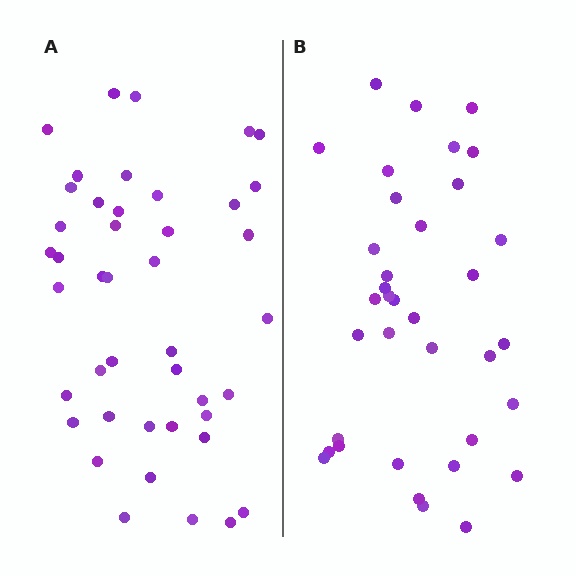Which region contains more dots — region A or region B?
Region A (the left region) has more dots.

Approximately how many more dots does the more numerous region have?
Region A has roughly 8 or so more dots than region B.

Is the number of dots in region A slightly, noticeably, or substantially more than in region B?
Region A has only slightly more — the two regions are fairly close. The ratio is roughly 1.2 to 1.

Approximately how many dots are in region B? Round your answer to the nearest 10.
About 40 dots. (The exact count is 36, which rounds to 40.)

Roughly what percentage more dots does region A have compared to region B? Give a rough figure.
About 20% more.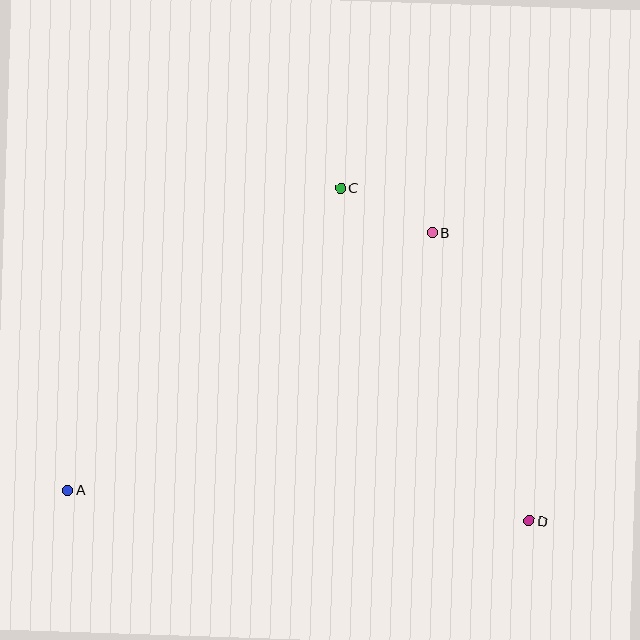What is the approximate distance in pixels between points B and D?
The distance between B and D is approximately 304 pixels.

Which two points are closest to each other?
Points B and C are closest to each other.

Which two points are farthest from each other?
Points A and D are farthest from each other.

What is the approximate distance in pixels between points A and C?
The distance between A and C is approximately 407 pixels.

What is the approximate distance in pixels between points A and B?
The distance between A and B is approximately 446 pixels.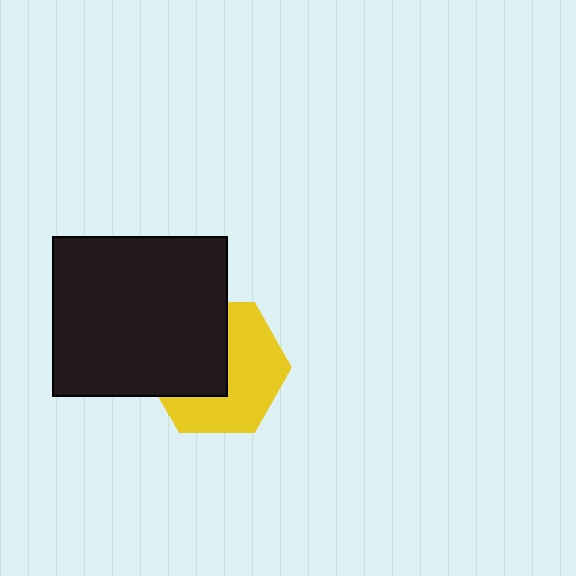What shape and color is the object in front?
The object in front is a black rectangle.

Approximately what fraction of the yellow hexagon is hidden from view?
Roughly 45% of the yellow hexagon is hidden behind the black rectangle.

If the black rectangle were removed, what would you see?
You would see the complete yellow hexagon.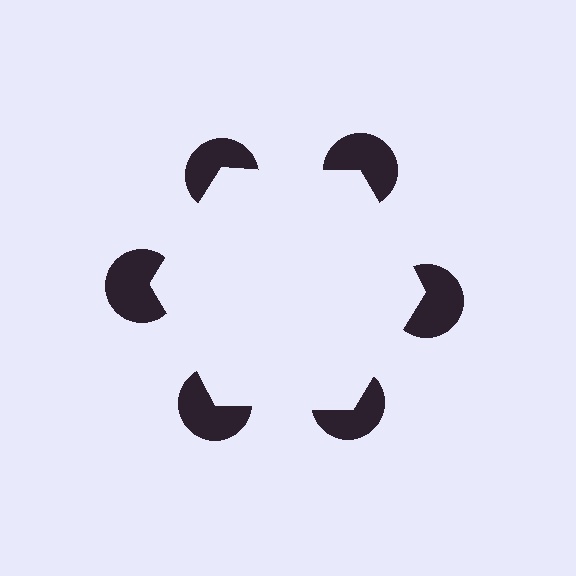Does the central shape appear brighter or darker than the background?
It typically appears slightly brighter than the background, even though no actual brightness change is drawn.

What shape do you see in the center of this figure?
An illusory hexagon — its edges are inferred from the aligned wedge cuts in the pac-man discs, not physically drawn.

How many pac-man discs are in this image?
There are 6 — one at each vertex of the illusory hexagon.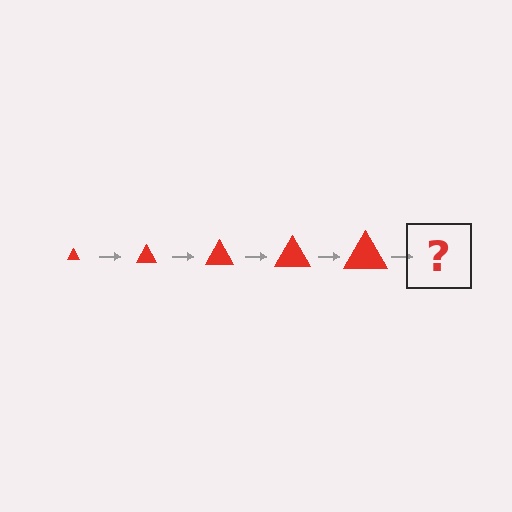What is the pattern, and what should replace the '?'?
The pattern is that the triangle gets progressively larger each step. The '?' should be a red triangle, larger than the previous one.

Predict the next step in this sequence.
The next step is a red triangle, larger than the previous one.